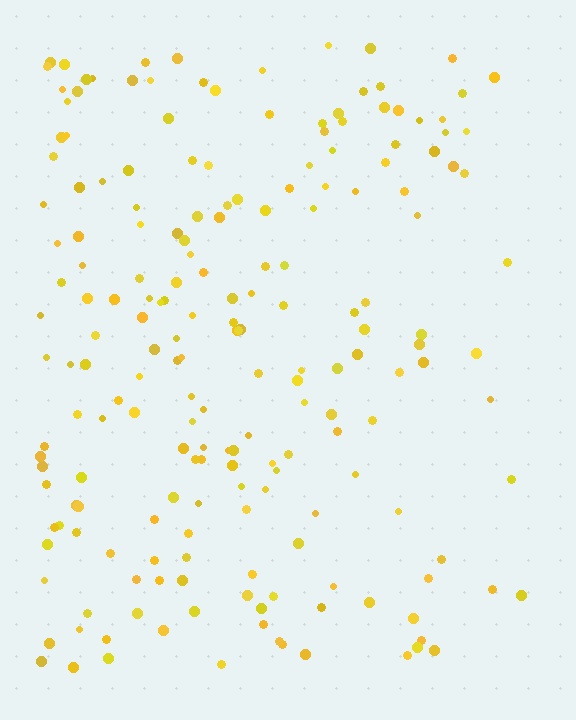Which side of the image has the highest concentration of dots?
The left.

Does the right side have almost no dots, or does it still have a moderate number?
Still a moderate number, just noticeably fewer than the left.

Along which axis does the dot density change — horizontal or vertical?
Horizontal.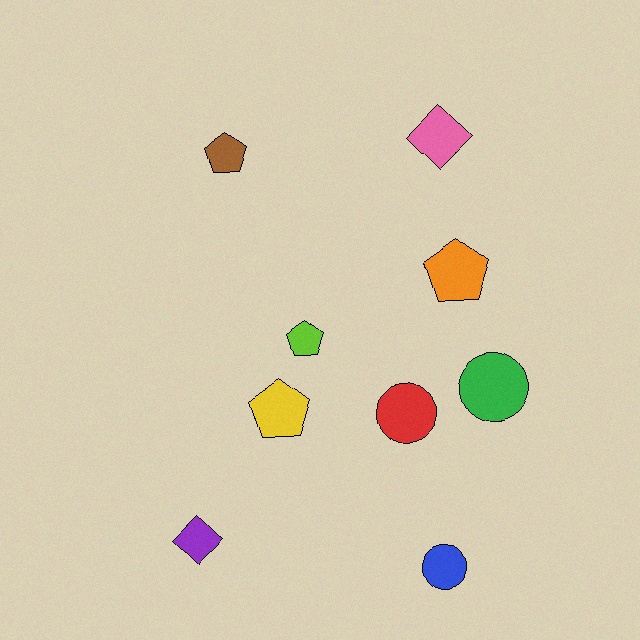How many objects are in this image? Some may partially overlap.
There are 9 objects.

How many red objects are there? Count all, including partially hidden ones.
There is 1 red object.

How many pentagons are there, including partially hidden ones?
There are 4 pentagons.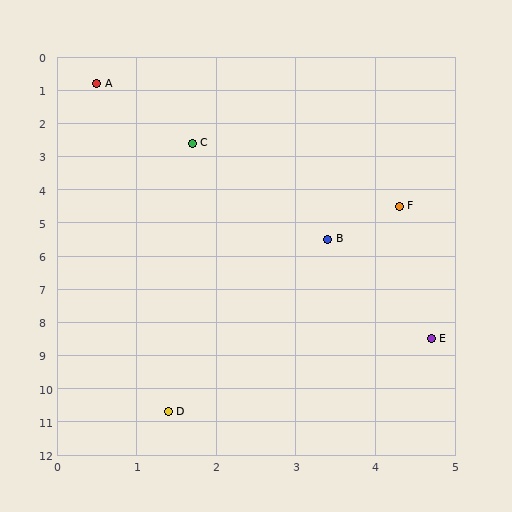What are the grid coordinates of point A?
Point A is at approximately (0.5, 0.8).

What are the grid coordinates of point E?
Point E is at approximately (4.7, 8.5).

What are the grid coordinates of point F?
Point F is at approximately (4.3, 4.5).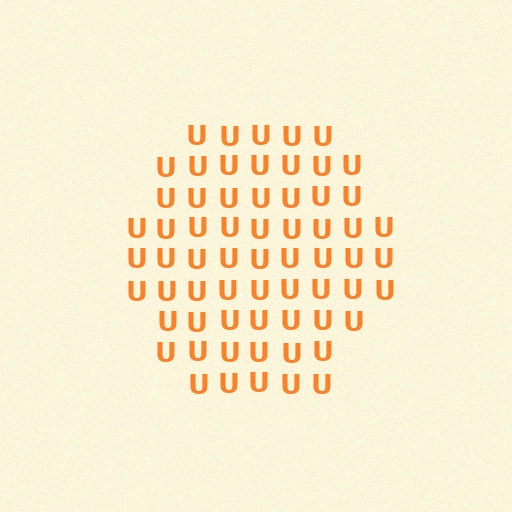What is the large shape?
The large shape is a hexagon.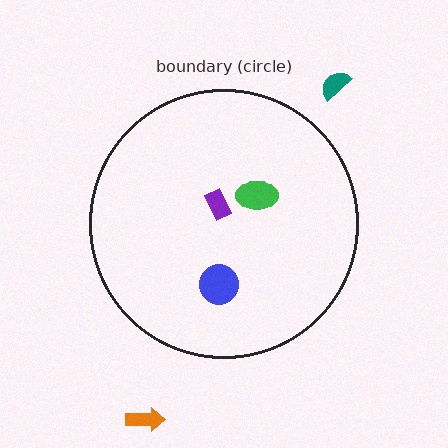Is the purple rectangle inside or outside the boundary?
Inside.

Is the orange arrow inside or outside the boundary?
Outside.